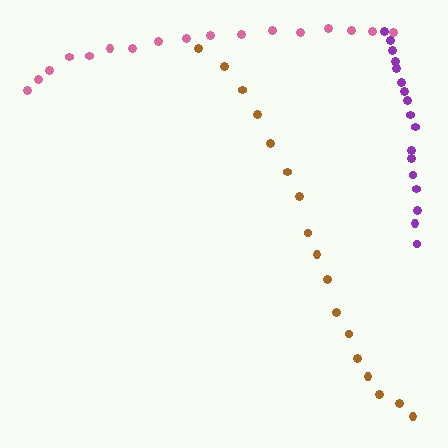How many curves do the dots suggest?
There are 3 distinct paths.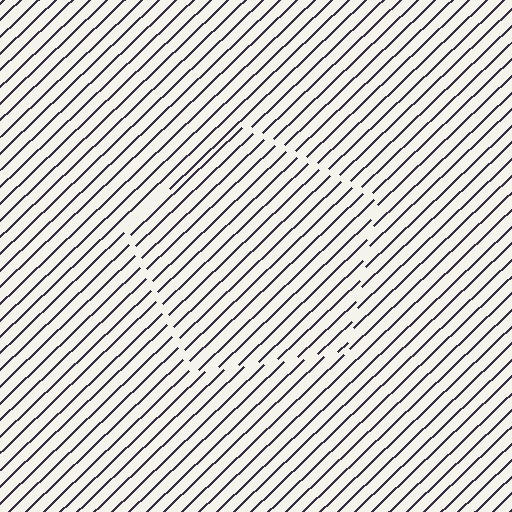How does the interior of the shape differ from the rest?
The interior of the shape contains the same grating, shifted by half a period — the contour is defined by the phase discontinuity where line-ends from the inner and outer gratings abut.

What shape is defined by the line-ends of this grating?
An illusory pentagon. The interior of the shape contains the same grating, shifted by half a period — the contour is defined by the phase discontinuity where line-ends from the inner and outer gratings abut.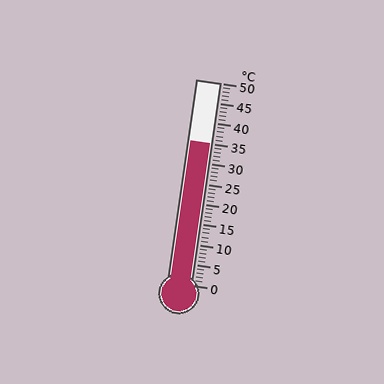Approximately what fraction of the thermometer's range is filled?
The thermometer is filled to approximately 70% of its range.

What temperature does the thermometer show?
The thermometer shows approximately 35°C.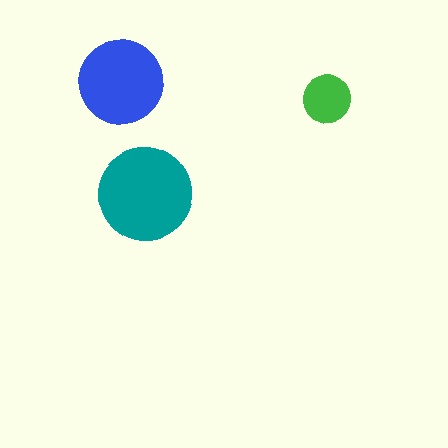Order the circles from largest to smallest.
the teal one, the blue one, the green one.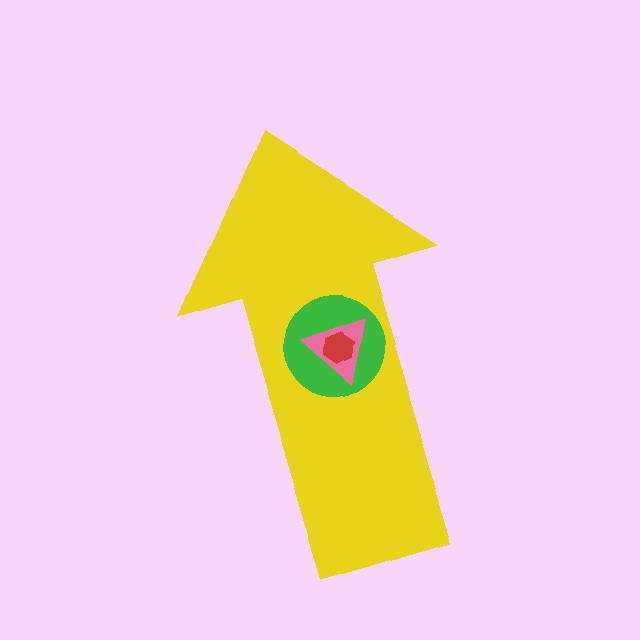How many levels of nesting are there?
4.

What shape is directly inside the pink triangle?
The red hexagon.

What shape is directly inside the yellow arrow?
The green circle.